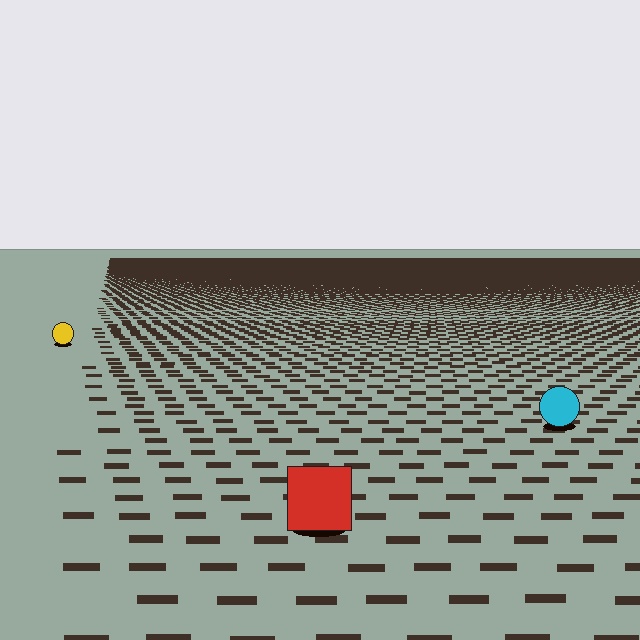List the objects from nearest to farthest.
From nearest to farthest: the red square, the cyan circle, the yellow circle.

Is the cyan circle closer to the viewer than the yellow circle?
Yes. The cyan circle is closer — you can tell from the texture gradient: the ground texture is coarser near it.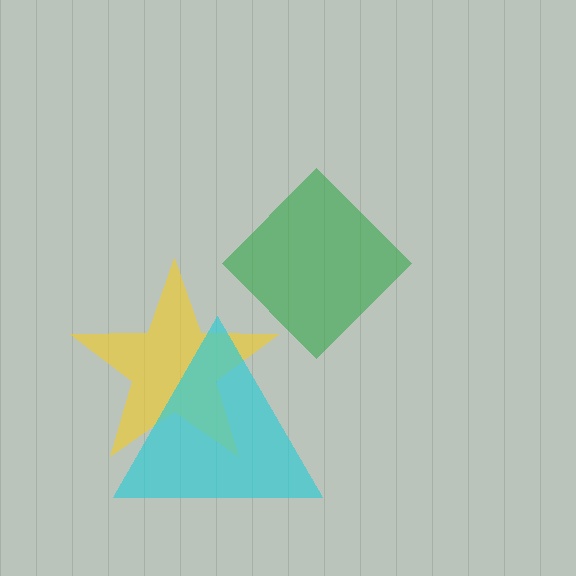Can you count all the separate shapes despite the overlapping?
Yes, there are 3 separate shapes.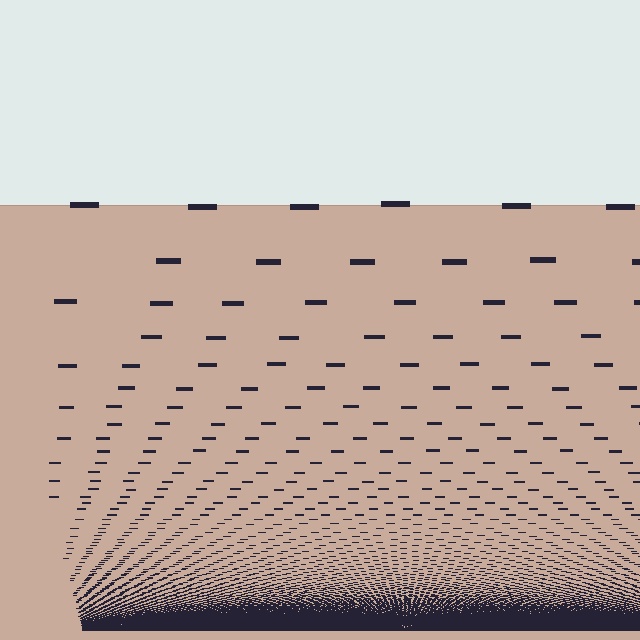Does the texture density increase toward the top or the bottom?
Density increases toward the bottom.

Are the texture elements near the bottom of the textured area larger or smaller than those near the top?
Smaller. The gradient is inverted — elements near the bottom are smaller and denser.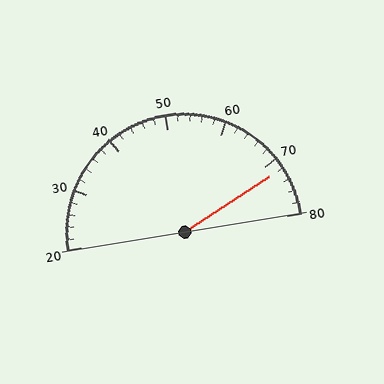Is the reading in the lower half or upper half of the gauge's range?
The reading is in the upper half of the range (20 to 80).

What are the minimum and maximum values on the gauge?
The gauge ranges from 20 to 80.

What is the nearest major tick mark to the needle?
The nearest major tick mark is 70.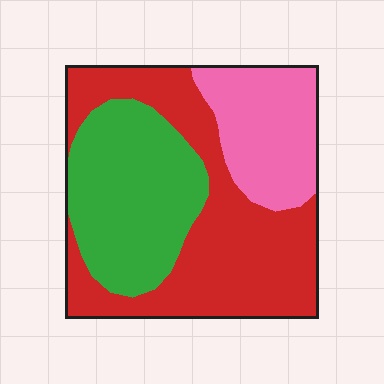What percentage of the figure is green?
Green covers about 30% of the figure.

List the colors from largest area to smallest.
From largest to smallest: red, green, pink.